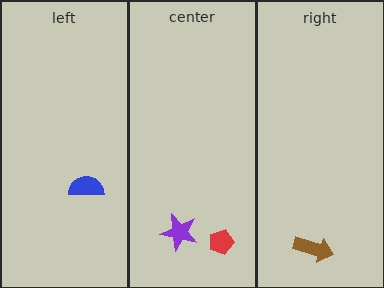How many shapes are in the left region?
1.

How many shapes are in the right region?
1.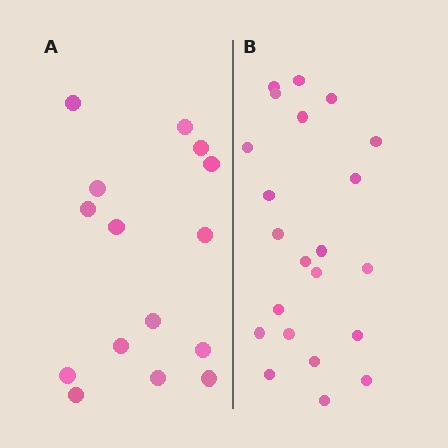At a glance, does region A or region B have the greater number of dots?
Region B (the right region) has more dots.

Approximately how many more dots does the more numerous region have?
Region B has roughly 8 or so more dots than region A.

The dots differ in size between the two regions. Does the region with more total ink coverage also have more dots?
No. Region A has more total ink coverage because its dots are larger, but region B actually contains more individual dots. Total area can be misleading — the number of items is what matters here.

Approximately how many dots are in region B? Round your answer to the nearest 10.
About 20 dots. (The exact count is 22, which rounds to 20.)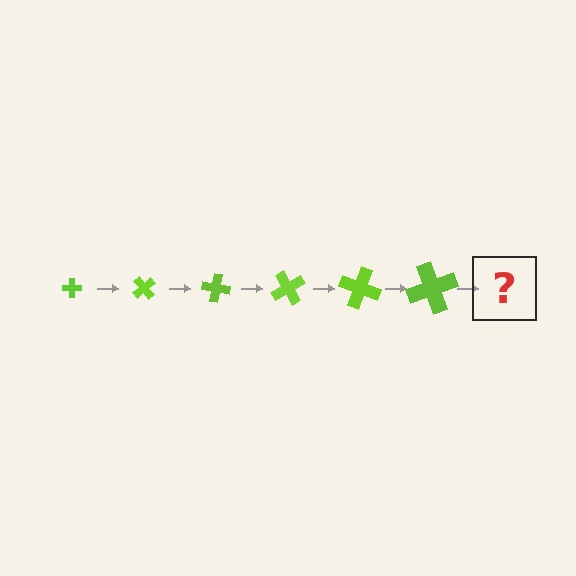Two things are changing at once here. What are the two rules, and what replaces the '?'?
The two rules are that the cross grows larger each step and it rotates 50 degrees each step. The '?' should be a cross, larger than the previous one and rotated 300 degrees from the start.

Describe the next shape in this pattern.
It should be a cross, larger than the previous one and rotated 300 degrees from the start.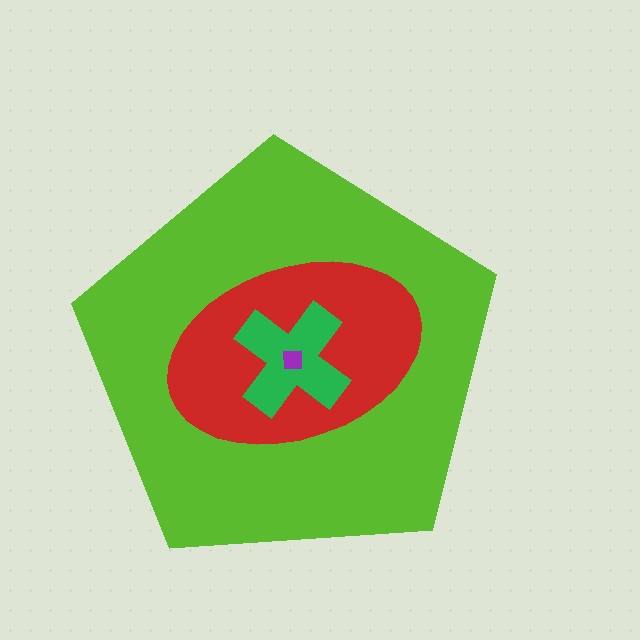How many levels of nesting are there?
4.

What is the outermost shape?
The lime pentagon.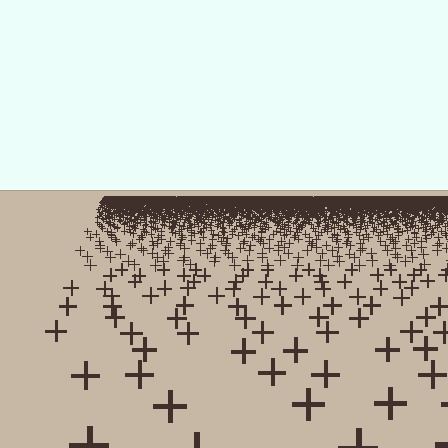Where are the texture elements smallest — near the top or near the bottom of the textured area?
Near the top.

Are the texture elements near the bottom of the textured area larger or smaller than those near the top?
Larger. Near the bottom, elements are closer to the viewer and appear at a bigger on-screen size.